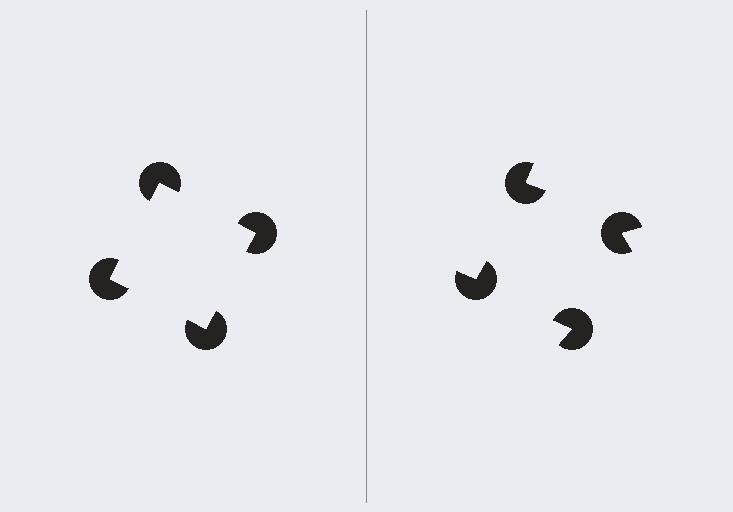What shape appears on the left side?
An illusory square.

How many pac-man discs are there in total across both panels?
8 — 4 on each side.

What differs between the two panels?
The pac-man discs are positioned identically on both sides; only the wedge orientations differ. On the left they align to a square; on the right they are misaligned.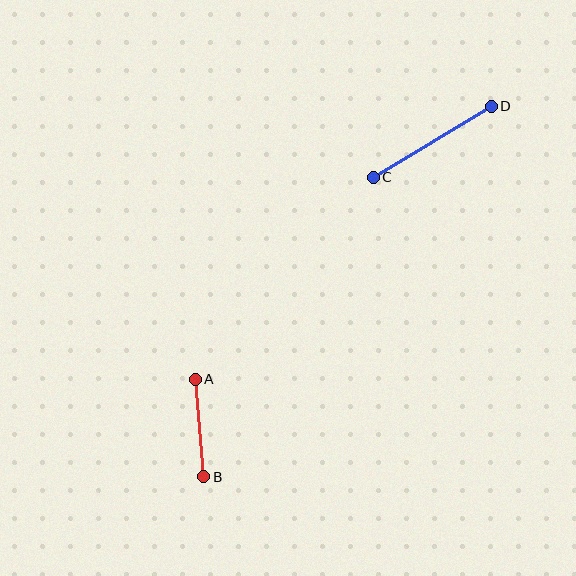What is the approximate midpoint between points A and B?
The midpoint is at approximately (199, 428) pixels.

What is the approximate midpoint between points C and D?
The midpoint is at approximately (432, 142) pixels.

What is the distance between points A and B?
The distance is approximately 98 pixels.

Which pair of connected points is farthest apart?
Points C and D are farthest apart.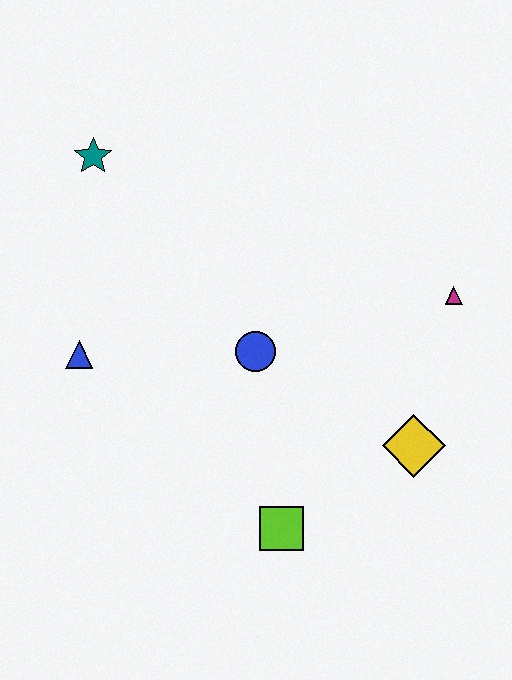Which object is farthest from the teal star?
The yellow diamond is farthest from the teal star.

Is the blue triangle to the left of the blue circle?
Yes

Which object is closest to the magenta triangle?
The yellow diamond is closest to the magenta triangle.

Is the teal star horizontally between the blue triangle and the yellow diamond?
Yes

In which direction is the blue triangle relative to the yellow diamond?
The blue triangle is to the left of the yellow diamond.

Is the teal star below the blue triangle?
No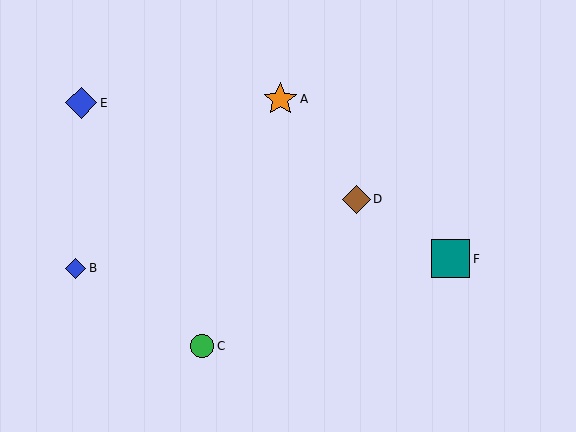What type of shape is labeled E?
Shape E is a blue diamond.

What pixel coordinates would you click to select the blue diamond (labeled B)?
Click at (76, 268) to select the blue diamond B.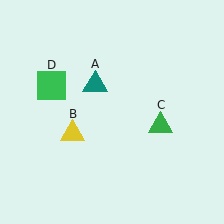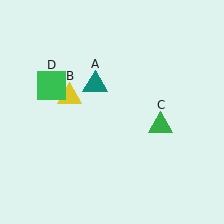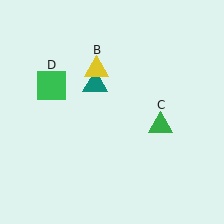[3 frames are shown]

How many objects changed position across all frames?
1 object changed position: yellow triangle (object B).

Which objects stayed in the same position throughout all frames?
Teal triangle (object A) and green triangle (object C) and green square (object D) remained stationary.